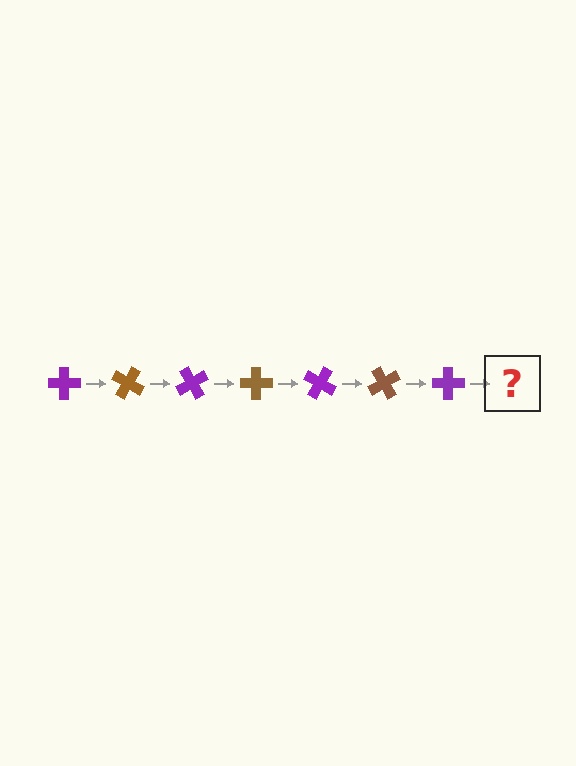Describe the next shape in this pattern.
It should be a brown cross, rotated 210 degrees from the start.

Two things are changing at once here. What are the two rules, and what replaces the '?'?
The two rules are that it rotates 30 degrees each step and the color cycles through purple and brown. The '?' should be a brown cross, rotated 210 degrees from the start.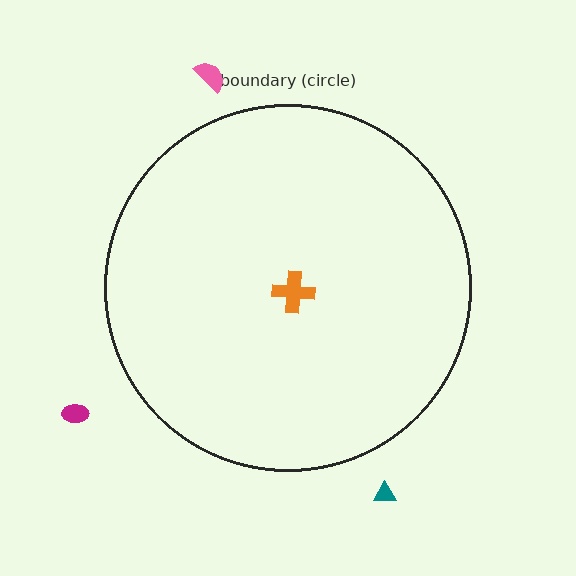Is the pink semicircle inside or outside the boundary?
Outside.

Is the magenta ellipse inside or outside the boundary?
Outside.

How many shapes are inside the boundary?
1 inside, 3 outside.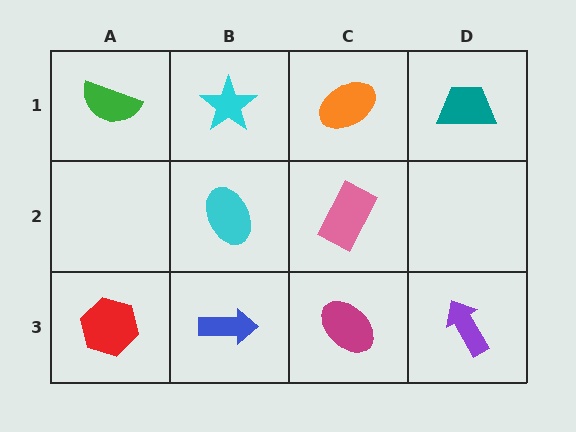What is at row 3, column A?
A red hexagon.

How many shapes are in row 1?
4 shapes.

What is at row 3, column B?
A blue arrow.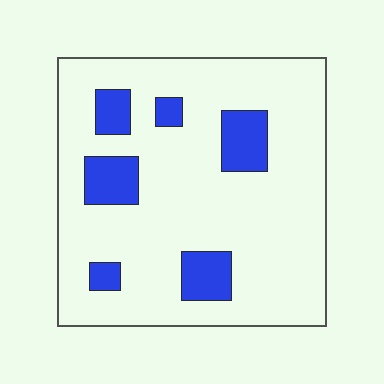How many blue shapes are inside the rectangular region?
6.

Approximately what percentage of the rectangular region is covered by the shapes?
Approximately 15%.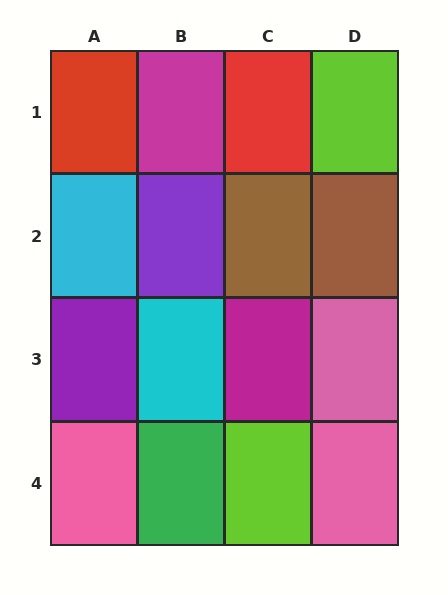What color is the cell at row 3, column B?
Cyan.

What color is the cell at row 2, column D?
Brown.